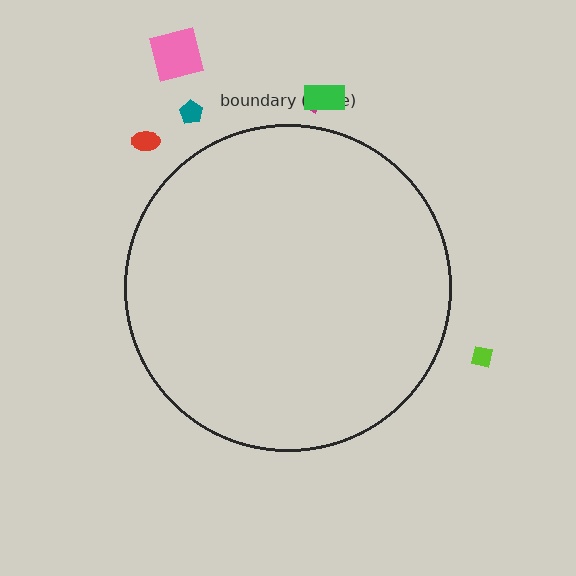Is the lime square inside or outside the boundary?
Outside.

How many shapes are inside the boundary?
0 inside, 6 outside.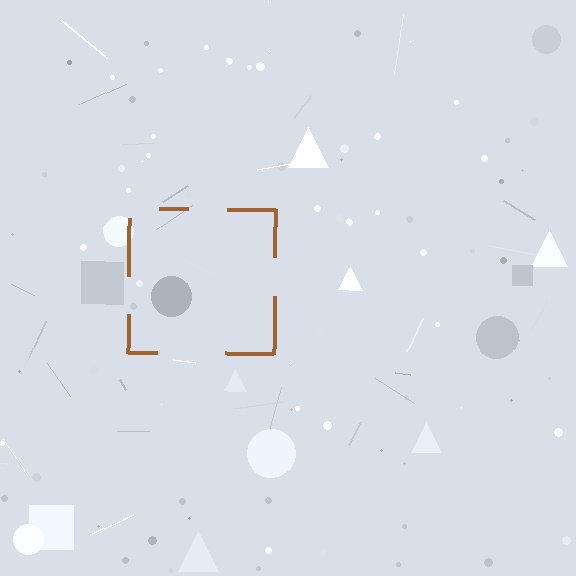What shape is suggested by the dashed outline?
The dashed outline suggests a square.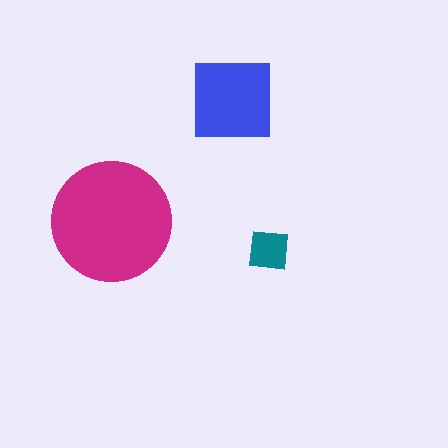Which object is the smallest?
The teal square.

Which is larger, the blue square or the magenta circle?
The magenta circle.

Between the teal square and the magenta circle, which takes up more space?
The magenta circle.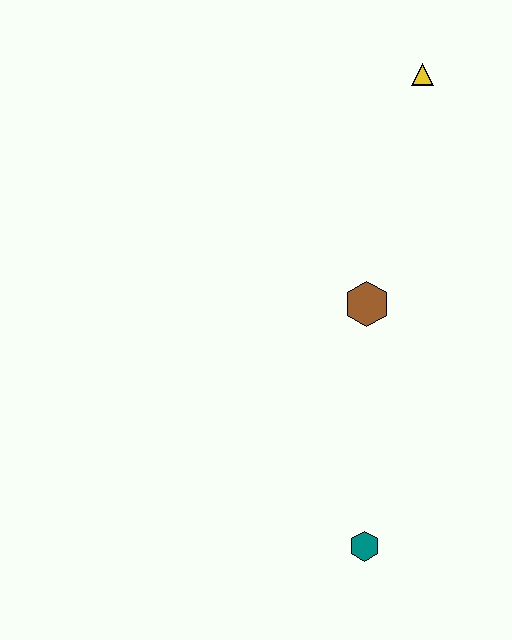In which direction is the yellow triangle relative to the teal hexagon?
The yellow triangle is above the teal hexagon.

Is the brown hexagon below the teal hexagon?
No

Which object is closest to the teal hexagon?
The brown hexagon is closest to the teal hexagon.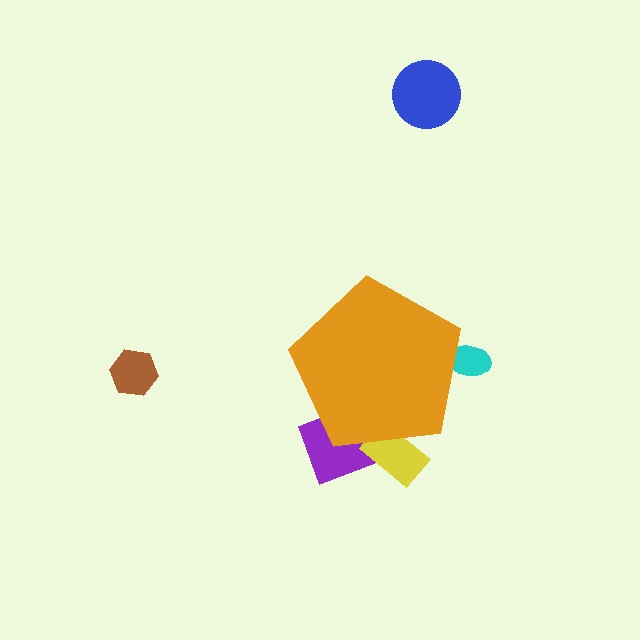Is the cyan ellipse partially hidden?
Yes, the cyan ellipse is partially hidden behind the orange pentagon.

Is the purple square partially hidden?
Yes, the purple square is partially hidden behind the orange pentagon.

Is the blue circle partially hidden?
No, the blue circle is fully visible.